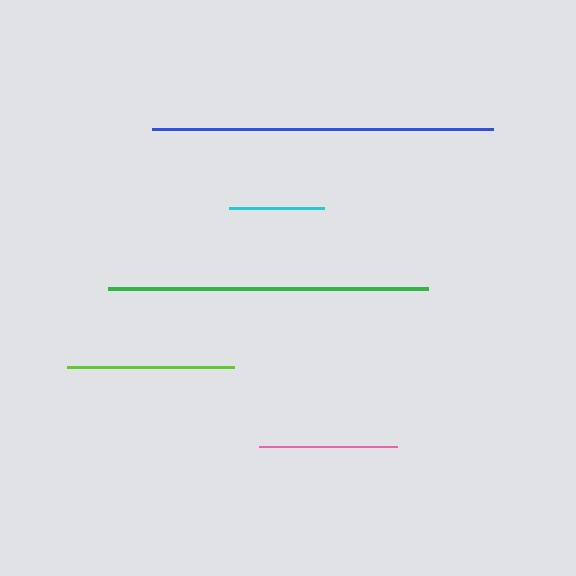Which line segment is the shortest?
The cyan line is the shortest at approximately 95 pixels.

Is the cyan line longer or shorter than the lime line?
The lime line is longer than the cyan line.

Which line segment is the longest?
The blue line is the longest at approximately 341 pixels.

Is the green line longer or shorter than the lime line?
The green line is longer than the lime line.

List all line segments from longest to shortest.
From longest to shortest: blue, green, lime, pink, cyan.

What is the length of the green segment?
The green segment is approximately 321 pixels long.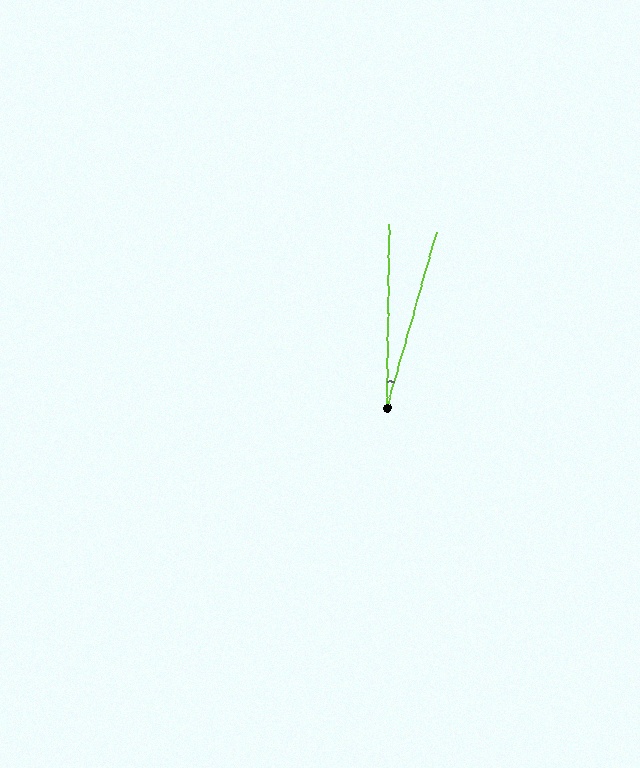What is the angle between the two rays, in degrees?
Approximately 15 degrees.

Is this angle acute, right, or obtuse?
It is acute.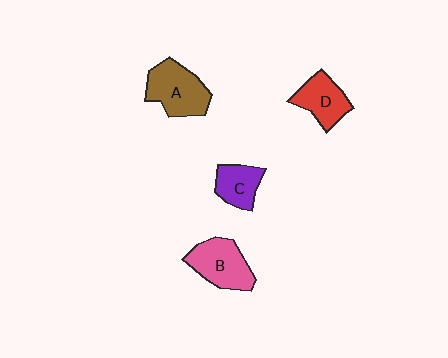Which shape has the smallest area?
Shape C (purple).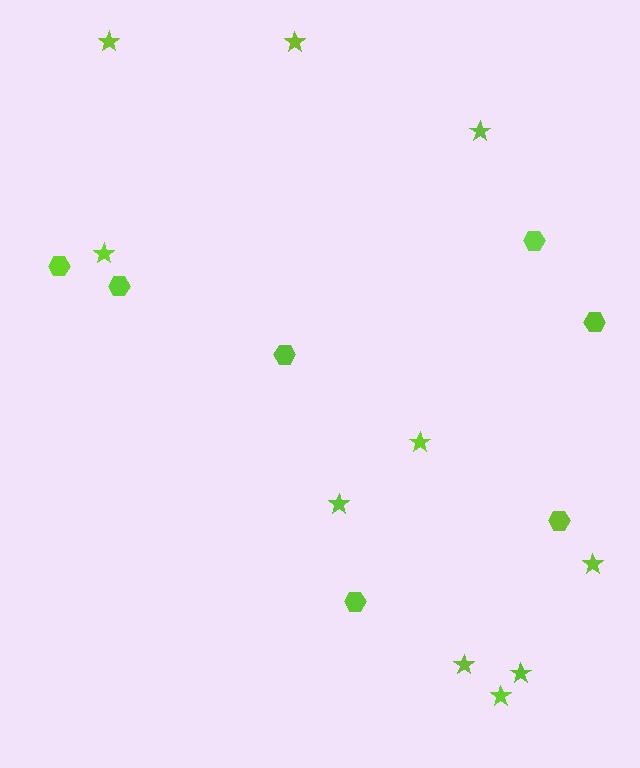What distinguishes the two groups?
There are 2 groups: one group of hexagons (7) and one group of stars (10).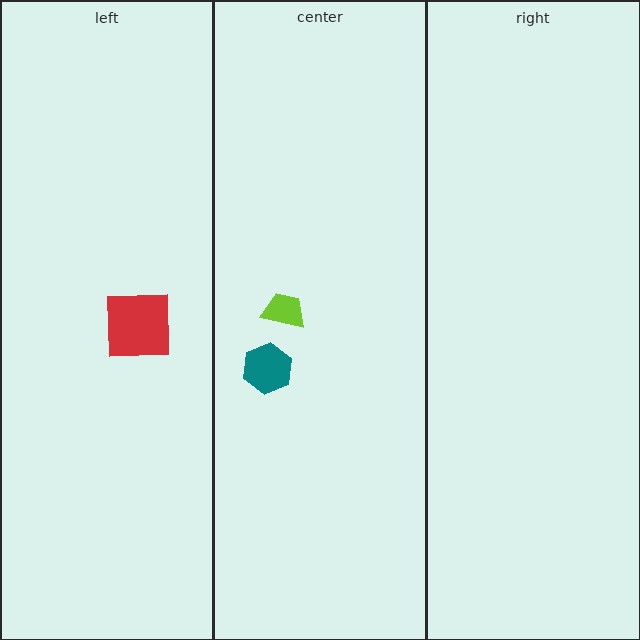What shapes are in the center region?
The teal hexagon, the lime trapezoid.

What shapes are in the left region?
The red square.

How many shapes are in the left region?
1.